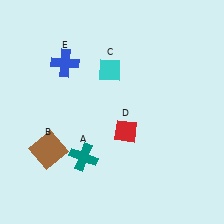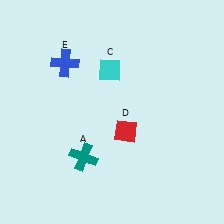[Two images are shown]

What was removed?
The brown square (B) was removed in Image 2.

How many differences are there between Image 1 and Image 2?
There is 1 difference between the two images.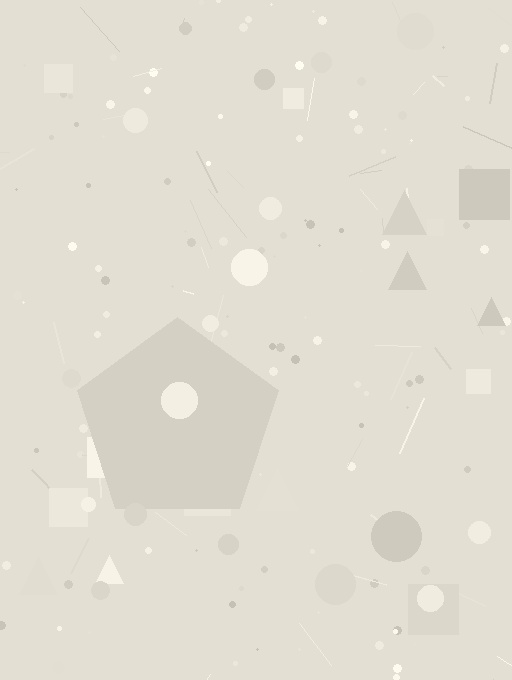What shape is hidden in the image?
A pentagon is hidden in the image.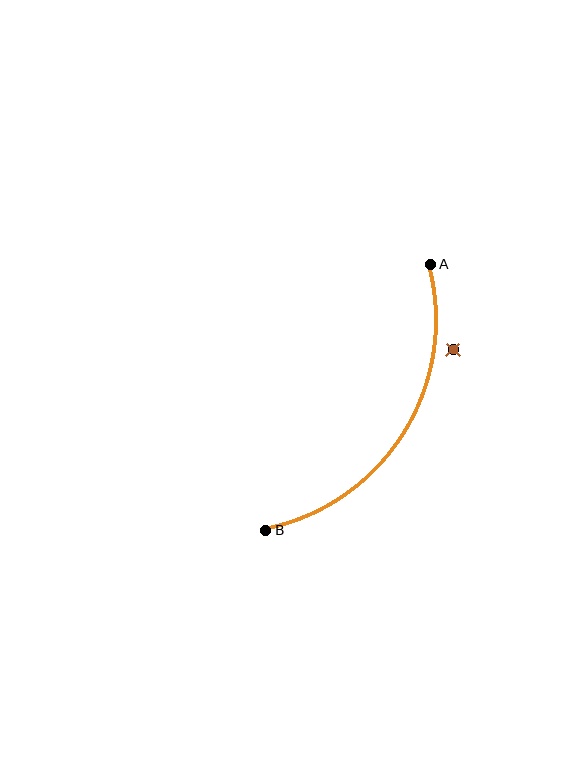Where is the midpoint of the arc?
The arc midpoint is the point on the curve farthest from the straight line joining A and B. It sits to the right of that line.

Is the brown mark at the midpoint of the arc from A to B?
No — the brown mark does not lie on the arc at all. It sits slightly outside the curve.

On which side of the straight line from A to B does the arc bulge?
The arc bulges to the right of the straight line connecting A and B.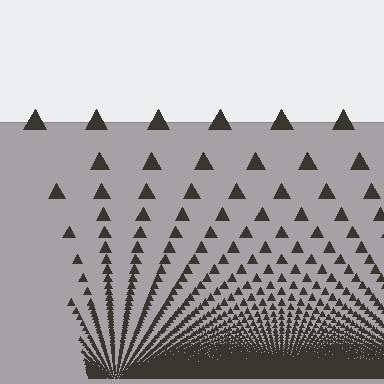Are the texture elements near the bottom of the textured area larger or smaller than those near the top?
Smaller. The gradient is inverted — elements near the bottom are smaller and denser.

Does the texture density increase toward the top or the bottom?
Density increases toward the bottom.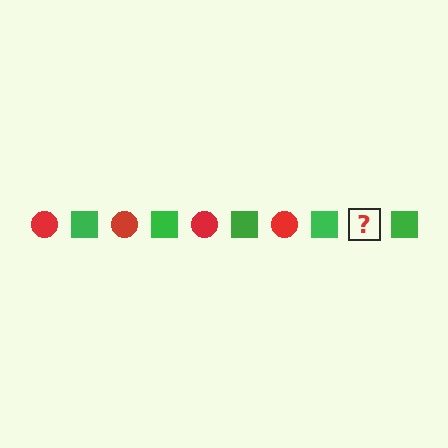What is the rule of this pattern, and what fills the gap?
The rule is that the pattern alternates between red circle and green square. The gap should be filled with a red circle.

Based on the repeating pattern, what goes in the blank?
The blank should be a red circle.